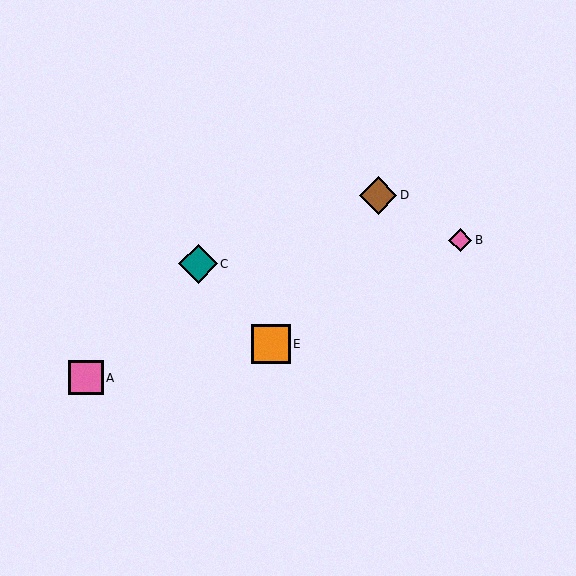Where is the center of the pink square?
The center of the pink square is at (86, 378).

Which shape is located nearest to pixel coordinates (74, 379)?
The pink square (labeled A) at (86, 378) is nearest to that location.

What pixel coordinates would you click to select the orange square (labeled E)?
Click at (271, 344) to select the orange square E.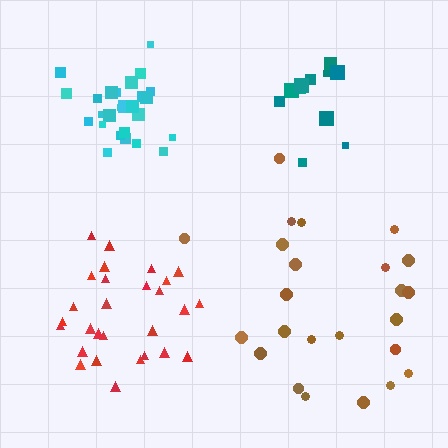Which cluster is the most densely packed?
Cyan.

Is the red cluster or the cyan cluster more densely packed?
Cyan.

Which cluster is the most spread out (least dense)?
Brown.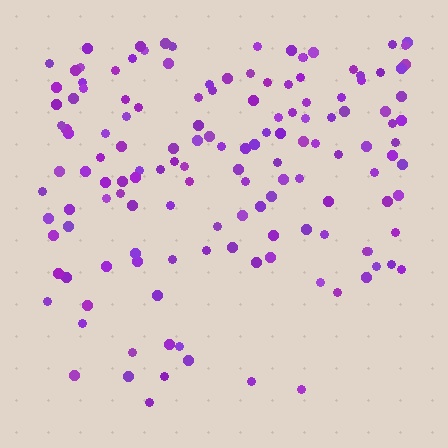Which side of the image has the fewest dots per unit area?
The bottom.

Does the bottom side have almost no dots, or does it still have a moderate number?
Still a moderate number, just noticeably fewer than the top.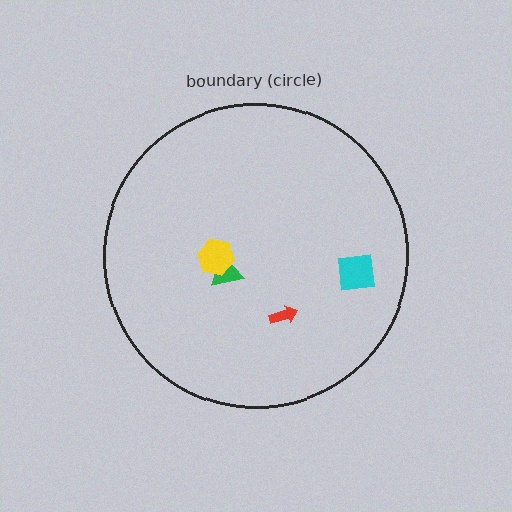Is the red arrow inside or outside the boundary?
Inside.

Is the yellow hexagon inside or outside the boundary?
Inside.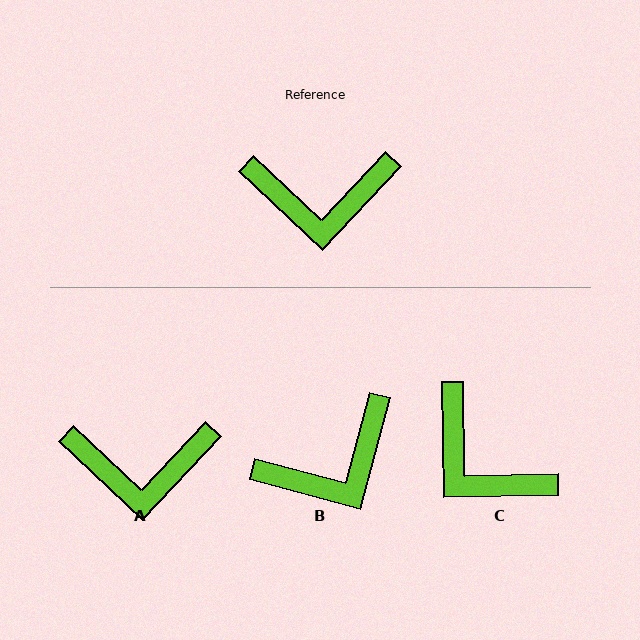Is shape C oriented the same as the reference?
No, it is off by about 46 degrees.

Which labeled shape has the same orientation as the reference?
A.